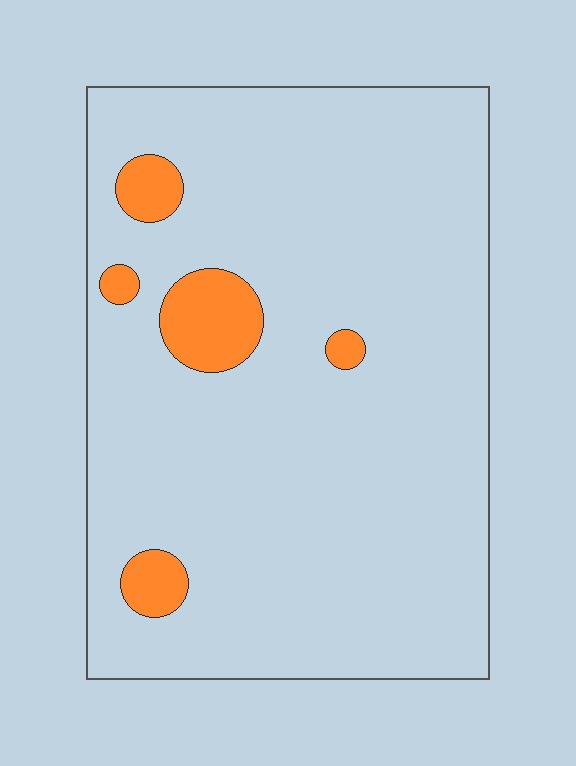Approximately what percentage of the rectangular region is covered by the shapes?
Approximately 10%.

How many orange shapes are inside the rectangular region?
5.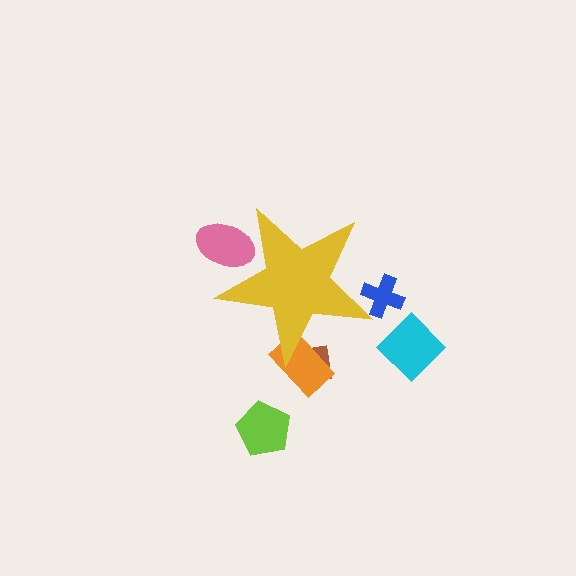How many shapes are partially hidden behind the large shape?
4 shapes are partially hidden.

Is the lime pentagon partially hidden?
No, the lime pentagon is fully visible.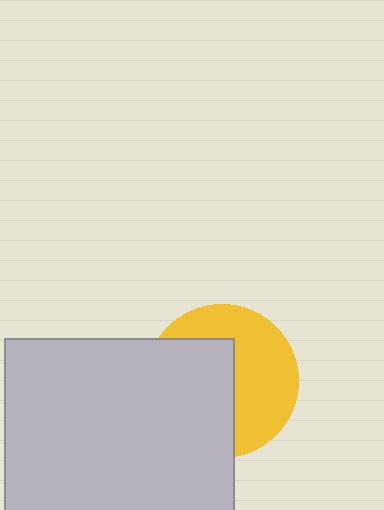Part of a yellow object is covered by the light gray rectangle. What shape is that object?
It is a circle.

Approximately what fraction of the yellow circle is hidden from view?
Roughly 51% of the yellow circle is hidden behind the light gray rectangle.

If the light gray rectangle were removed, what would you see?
You would see the complete yellow circle.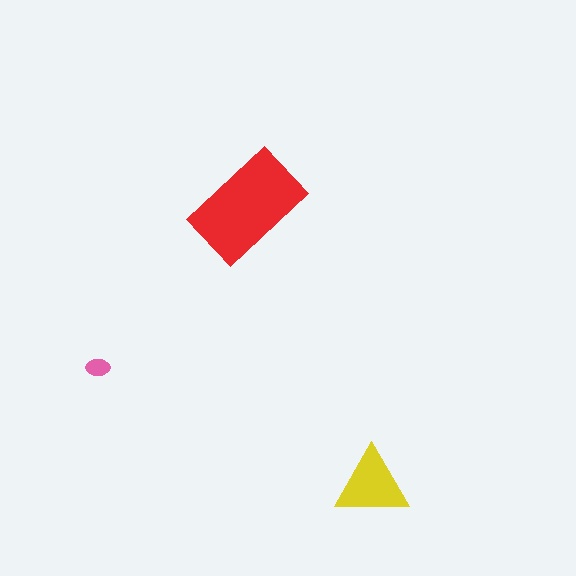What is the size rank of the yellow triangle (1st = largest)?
2nd.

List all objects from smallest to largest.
The pink ellipse, the yellow triangle, the red rectangle.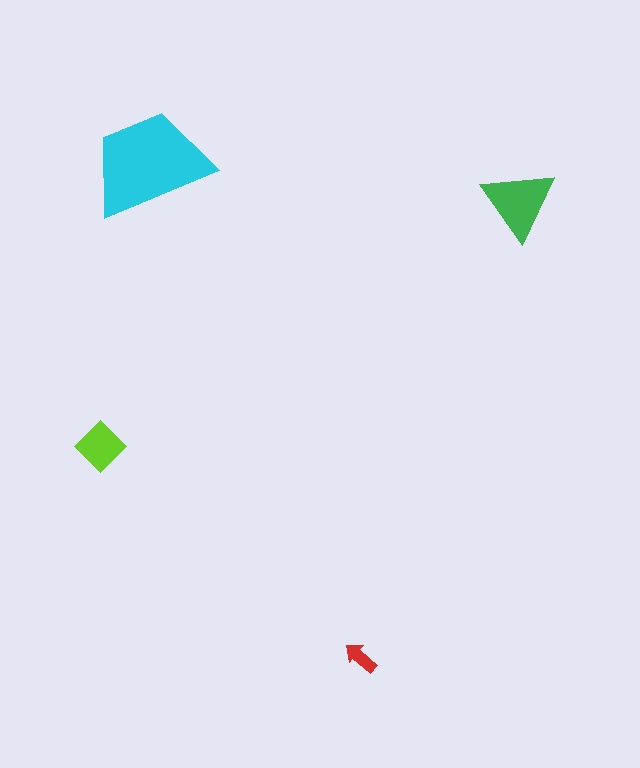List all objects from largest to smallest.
The cyan trapezoid, the green triangle, the lime diamond, the red arrow.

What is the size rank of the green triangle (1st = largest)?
2nd.